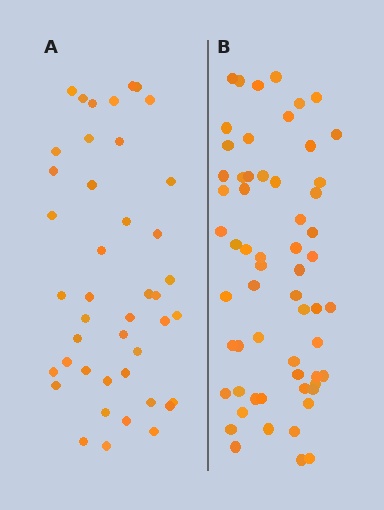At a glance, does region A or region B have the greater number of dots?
Region B (the right region) has more dots.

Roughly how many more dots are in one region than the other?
Region B has approximately 15 more dots than region A.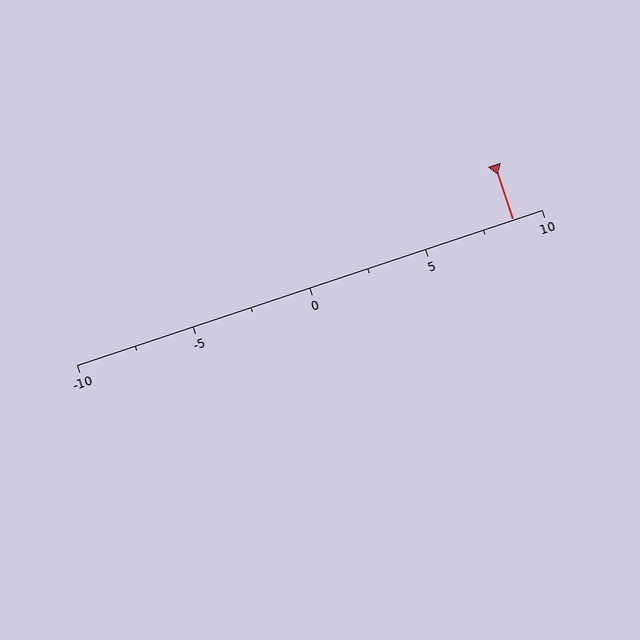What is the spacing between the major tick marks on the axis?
The major ticks are spaced 5 apart.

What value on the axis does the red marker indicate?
The marker indicates approximately 8.8.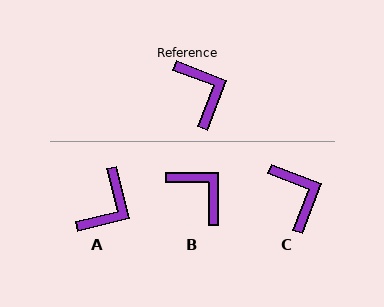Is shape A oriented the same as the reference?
No, it is off by about 55 degrees.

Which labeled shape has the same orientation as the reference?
C.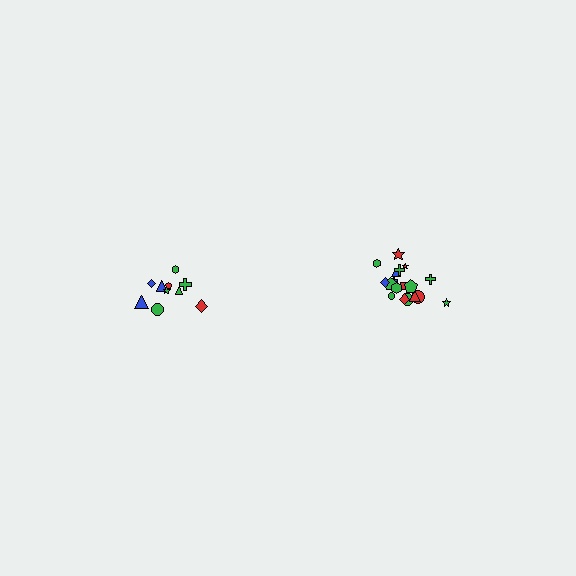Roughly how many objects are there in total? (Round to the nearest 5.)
Roughly 30 objects in total.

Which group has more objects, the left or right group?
The right group.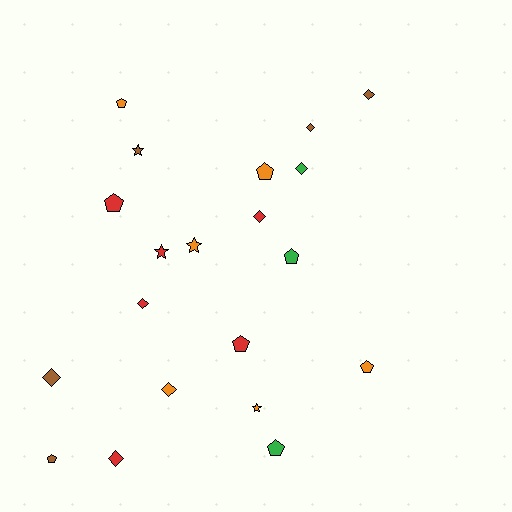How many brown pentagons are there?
There is 1 brown pentagon.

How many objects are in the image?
There are 20 objects.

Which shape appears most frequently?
Pentagon, with 8 objects.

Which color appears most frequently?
Orange, with 6 objects.